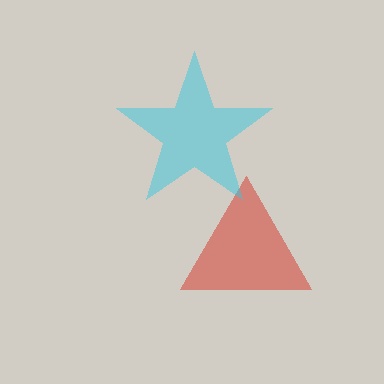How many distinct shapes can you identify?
There are 2 distinct shapes: a red triangle, a cyan star.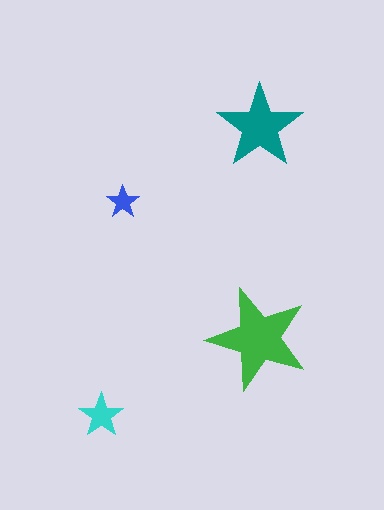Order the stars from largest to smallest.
the green one, the teal one, the cyan one, the blue one.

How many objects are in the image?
There are 4 objects in the image.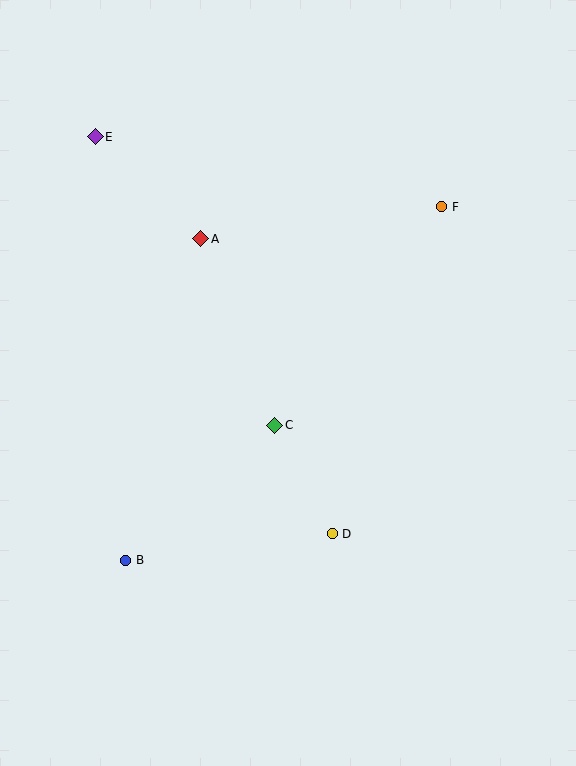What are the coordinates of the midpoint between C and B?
The midpoint between C and B is at (200, 493).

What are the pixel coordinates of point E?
Point E is at (95, 137).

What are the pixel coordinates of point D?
Point D is at (332, 534).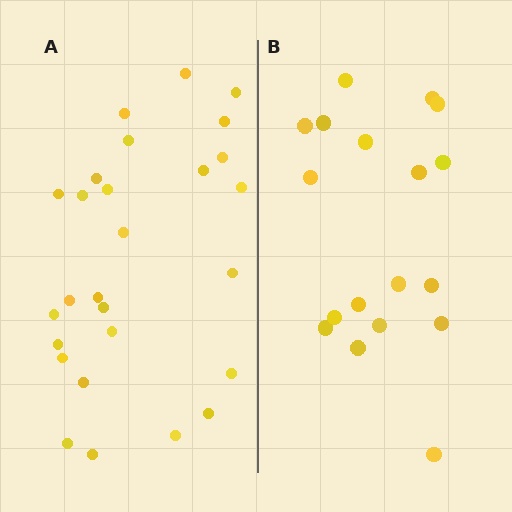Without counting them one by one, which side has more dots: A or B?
Region A (the left region) has more dots.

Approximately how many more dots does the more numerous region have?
Region A has roughly 8 or so more dots than region B.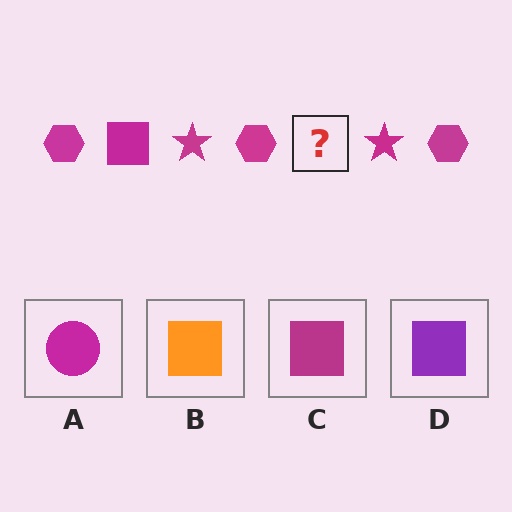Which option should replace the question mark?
Option C.